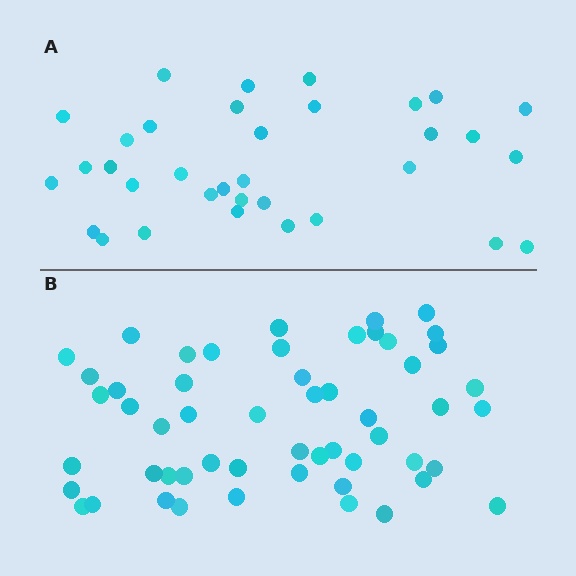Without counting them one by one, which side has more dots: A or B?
Region B (the bottom region) has more dots.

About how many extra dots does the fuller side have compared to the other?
Region B has approximately 20 more dots than region A.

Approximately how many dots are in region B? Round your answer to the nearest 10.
About 50 dots. (The exact count is 54, which rounds to 50.)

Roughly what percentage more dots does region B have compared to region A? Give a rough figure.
About 60% more.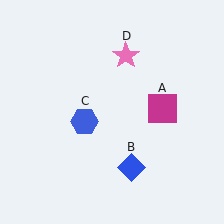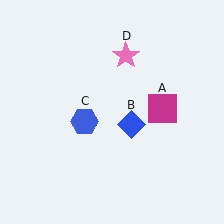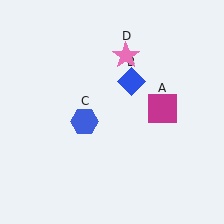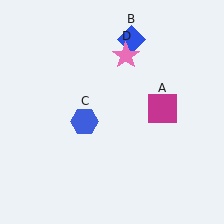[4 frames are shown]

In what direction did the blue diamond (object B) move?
The blue diamond (object B) moved up.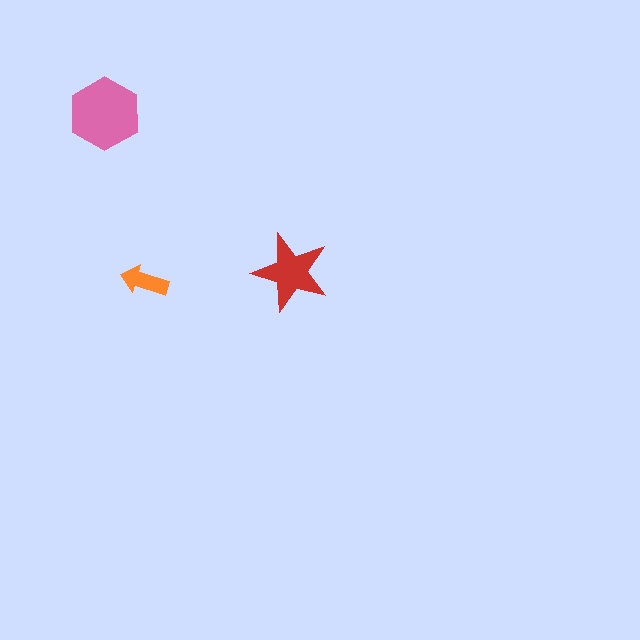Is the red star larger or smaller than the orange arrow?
Larger.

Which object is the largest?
The pink hexagon.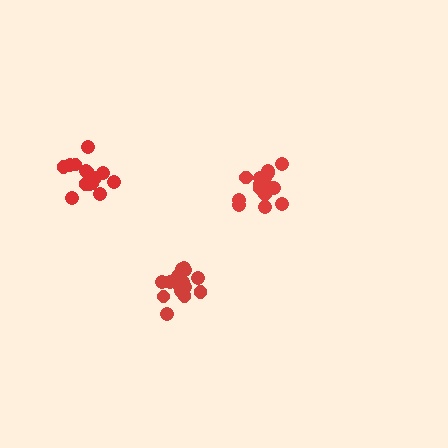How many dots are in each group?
Group 1: 16 dots, Group 2: 17 dots, Group 3: 15 dots (48 total).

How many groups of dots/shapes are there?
There are 3 groups.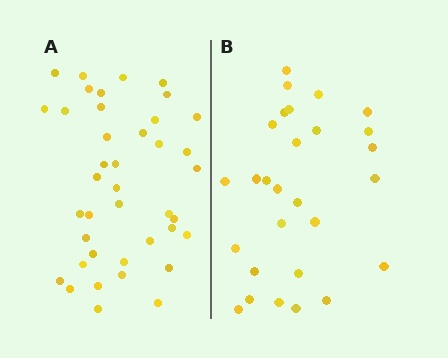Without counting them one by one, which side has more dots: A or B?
Region A (the left region) has more dots.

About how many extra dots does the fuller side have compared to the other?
Region A has roughly 12 or so more dots than region B.